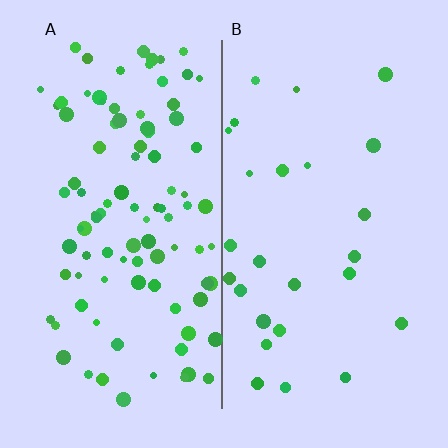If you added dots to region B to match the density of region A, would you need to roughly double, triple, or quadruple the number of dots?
Approximately quadruple.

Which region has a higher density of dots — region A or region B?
A (the left).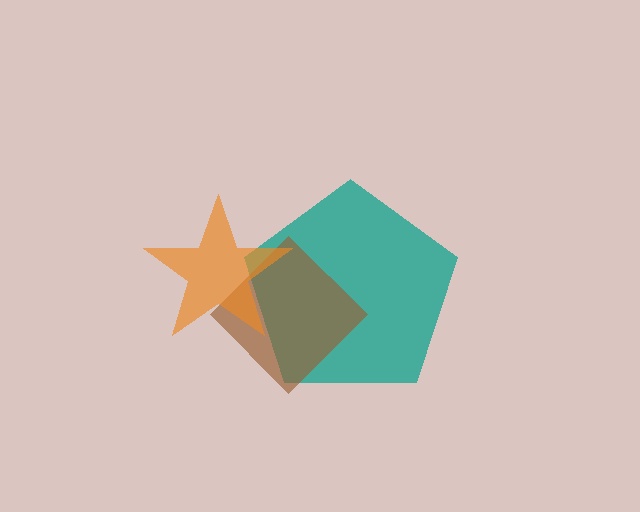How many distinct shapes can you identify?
There are 3 distinct shapes: a teal pentagon, a brown diamond, an orange star.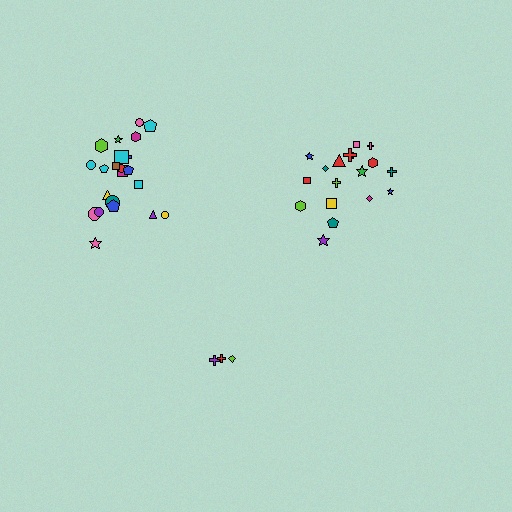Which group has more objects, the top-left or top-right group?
The top-left group.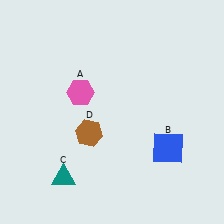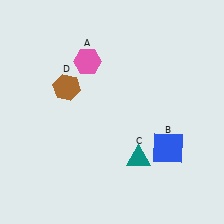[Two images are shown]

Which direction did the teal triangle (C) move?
The teal triangle (C) moved right.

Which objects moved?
The objects that moved are: the pink hexagon (A), the teal triangle (C), the brown hexagon (D).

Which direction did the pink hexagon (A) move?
The pink hexagon (A) moved up.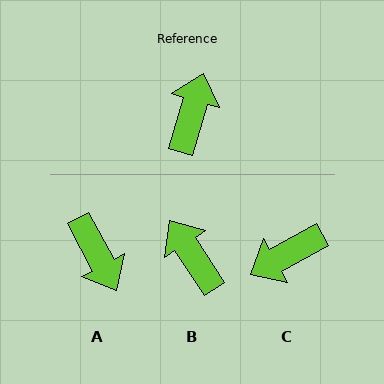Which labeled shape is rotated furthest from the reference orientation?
A, about 136 degrees away.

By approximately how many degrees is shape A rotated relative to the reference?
Approximately 136 degrees clockwise.